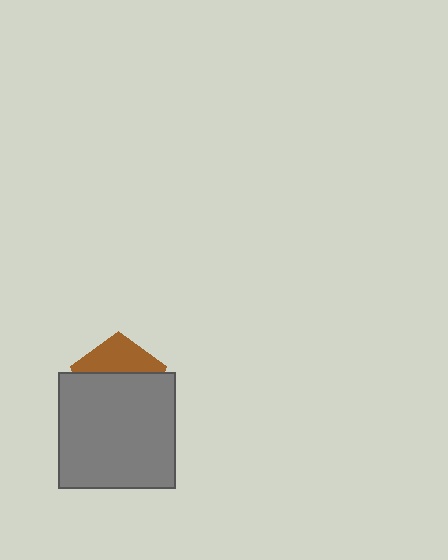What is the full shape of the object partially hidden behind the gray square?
The partially hidden object is a brown pentagon.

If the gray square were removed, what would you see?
You would see the complete brown pentagon.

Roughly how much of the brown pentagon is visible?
A small part of it is visible (roughly 36%).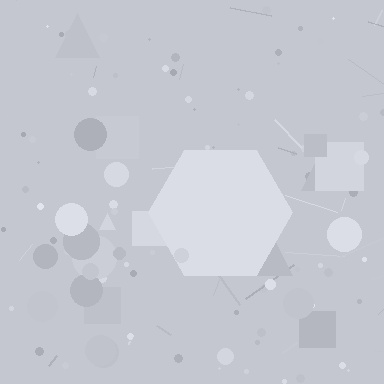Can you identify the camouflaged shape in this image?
The camouflaged shape is a hexagon.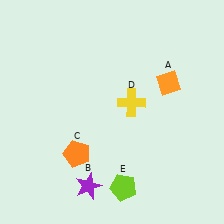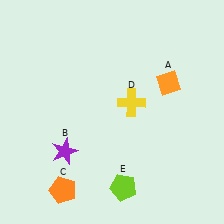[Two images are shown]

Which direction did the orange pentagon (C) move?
The orange pentagon (C) moved down.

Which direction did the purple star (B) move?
The purple star (B) moved up.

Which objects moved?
The objects that moved are: the purple star (B), the orange pentagon (C).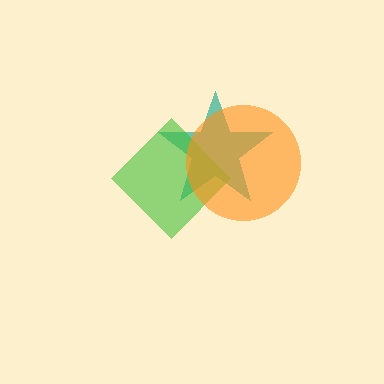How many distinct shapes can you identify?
There are 3 distinct shapes: a teal star, a green diamond, an orange circle.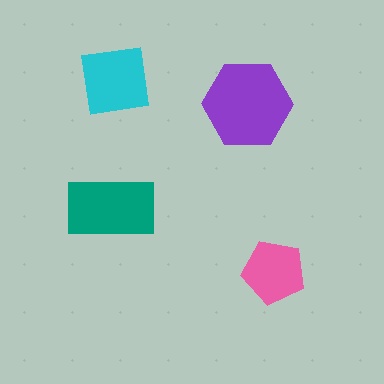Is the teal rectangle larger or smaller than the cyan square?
Larger.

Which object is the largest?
The purple hexagon.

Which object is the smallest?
The pink pentagon.